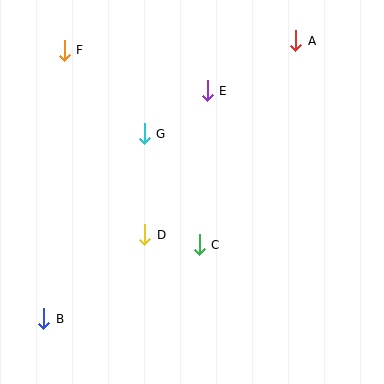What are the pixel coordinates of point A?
Point A is at (296, 41).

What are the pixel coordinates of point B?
Point B is at (44, 319).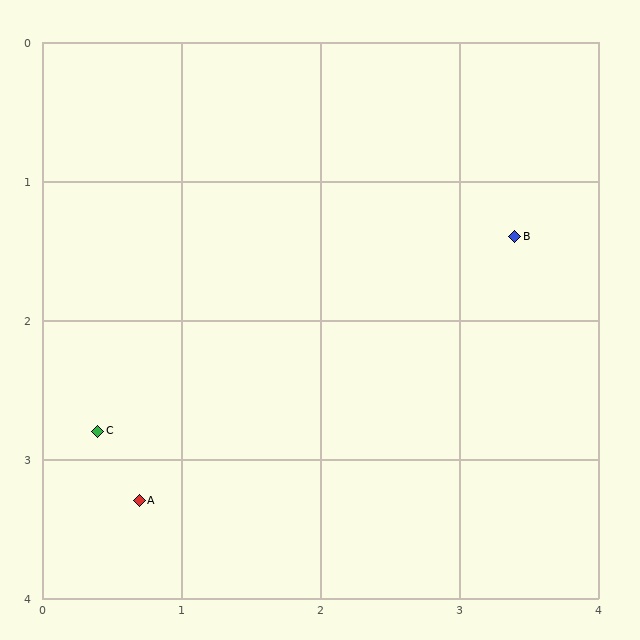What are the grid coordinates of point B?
Point B is at approximately (3.4, 1.4).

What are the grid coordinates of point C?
Point C is at approximately (0.4, 2.8).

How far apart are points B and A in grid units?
Points B and A are about 3.3 grid units apart.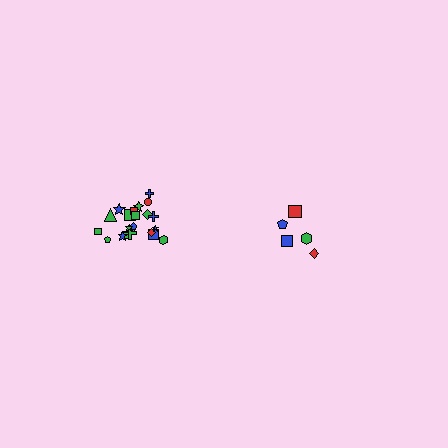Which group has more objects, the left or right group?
The left group.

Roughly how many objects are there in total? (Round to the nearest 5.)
Roughly 30 objects in total.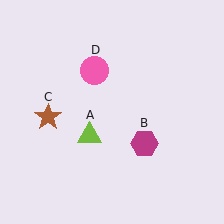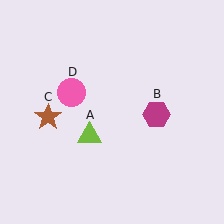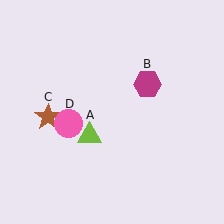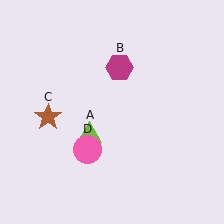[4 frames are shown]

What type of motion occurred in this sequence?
The magenta hexagon (object B), pink circle (object D) rotated counterclockwise around the center of the scene.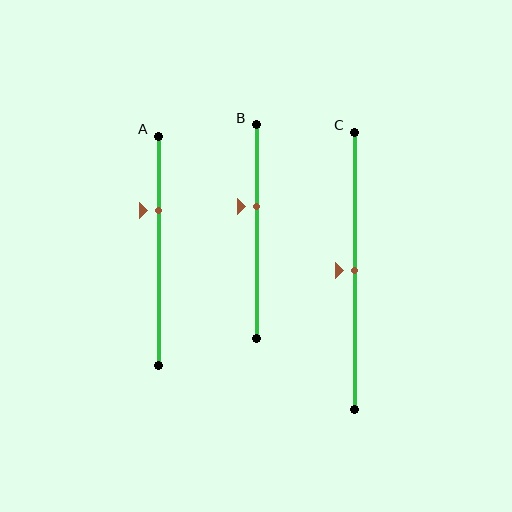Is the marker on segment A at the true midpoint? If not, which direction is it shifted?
No, the marker on segment A is shifted upward by about 18% of the segment length.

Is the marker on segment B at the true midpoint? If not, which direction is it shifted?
No, the marker on segment B is shifted upward by about 12% of the segment length.